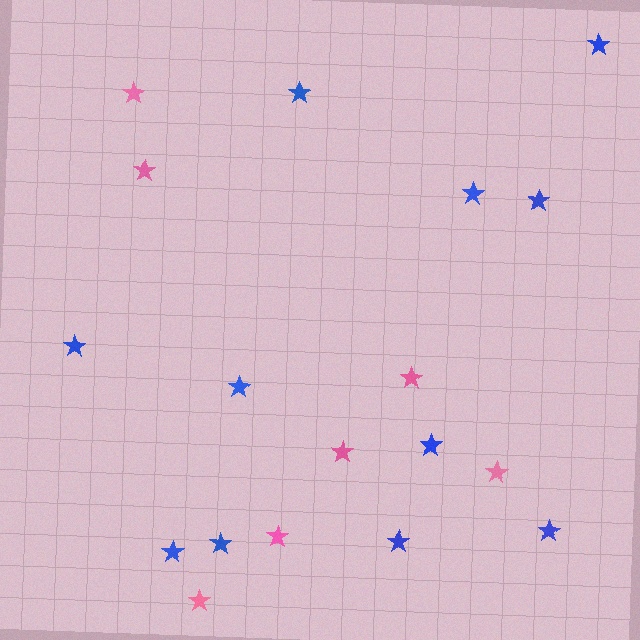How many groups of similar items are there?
There are 2 groups: one group of blue stars (11) and one group of pink stars (7).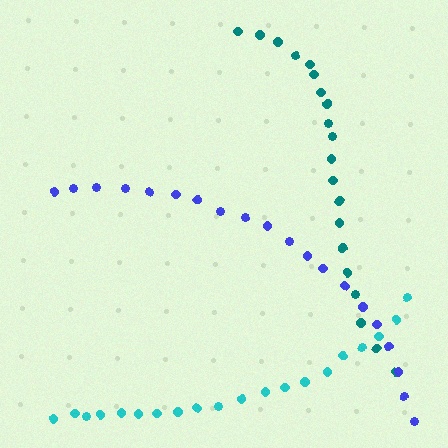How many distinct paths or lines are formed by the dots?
There are 3 distinct paths.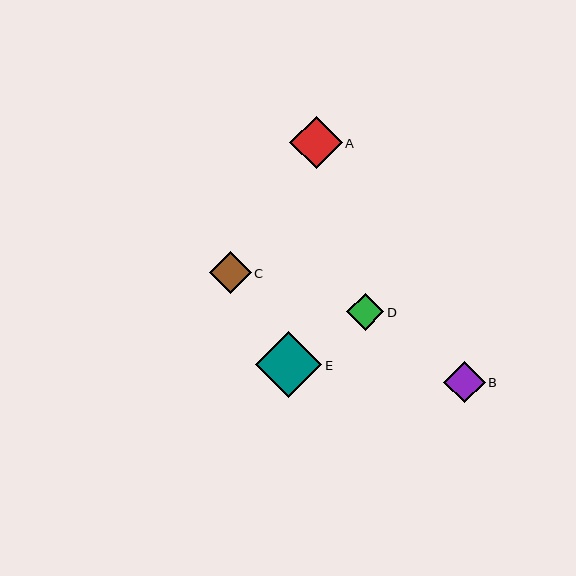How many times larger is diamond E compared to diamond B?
Diamond E is approximately 1.6 times the size of diamond B.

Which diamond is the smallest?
Diamond D is the smallest with a size of approximately 37 pixels.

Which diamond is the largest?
Diamond E is the largest with a size of approximately 66 pixels.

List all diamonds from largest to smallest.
From largest to smallest: E, A, C, B, D.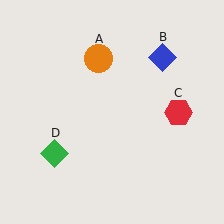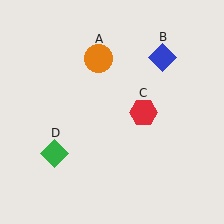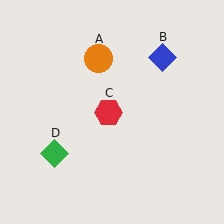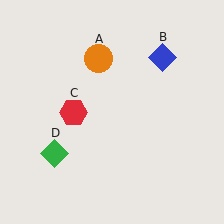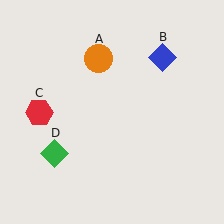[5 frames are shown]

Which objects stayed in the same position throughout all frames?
Orange circle (object A) and blue diamond (object B) and green diamond (object D) remained stationary.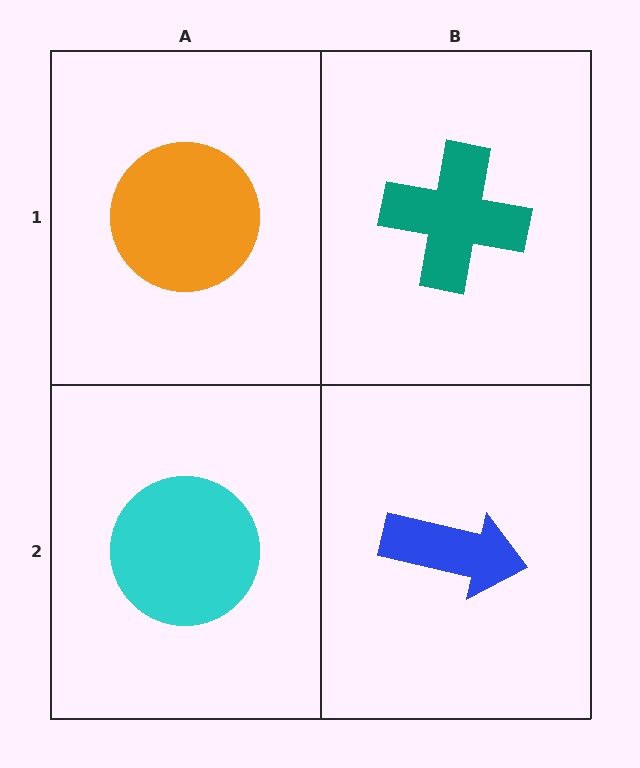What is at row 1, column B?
A teal cross.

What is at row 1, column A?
An orange circle.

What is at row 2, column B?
A blue arrow.